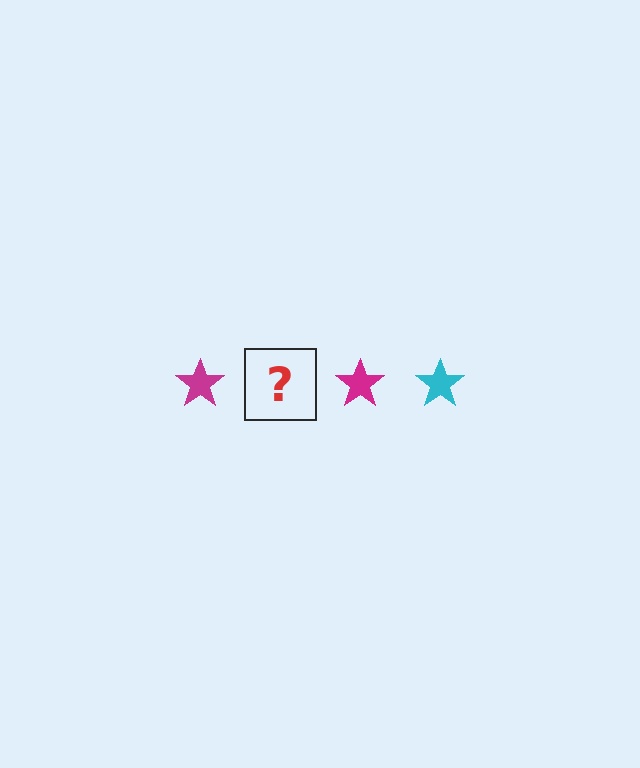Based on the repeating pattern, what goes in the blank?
The blank should be a cyan star.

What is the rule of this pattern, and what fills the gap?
The rule is that the pattern cycles through magenta, cyan stars. The gap should be filled with a cyan star.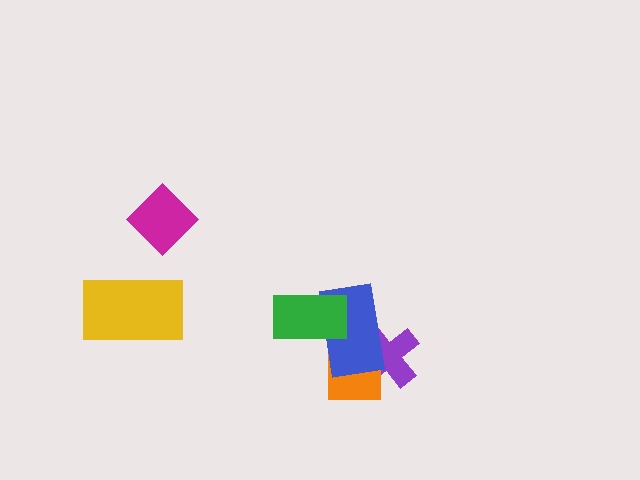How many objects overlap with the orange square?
2 objects overlap with the orange square.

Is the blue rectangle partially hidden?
Yes, it is partially covered by another shape.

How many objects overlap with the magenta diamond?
0 objects overlap with the magenta diamond.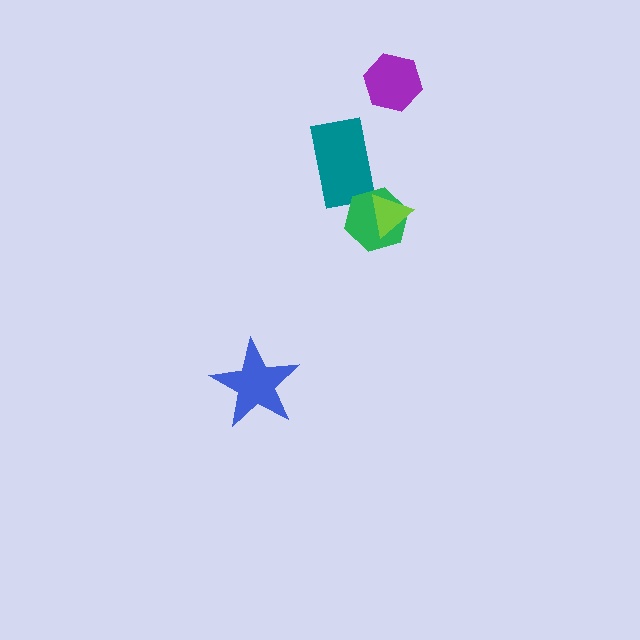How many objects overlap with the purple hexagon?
0 objects overlap with the purple hexagon.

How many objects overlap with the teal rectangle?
1 object overlaps with the teal rectangle.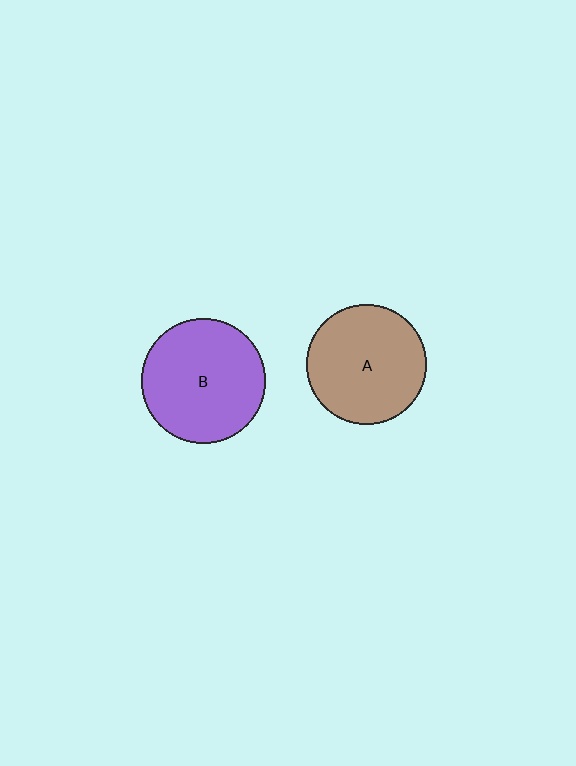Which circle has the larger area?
Circle B (purple).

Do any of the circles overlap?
No, none of the circles overlap.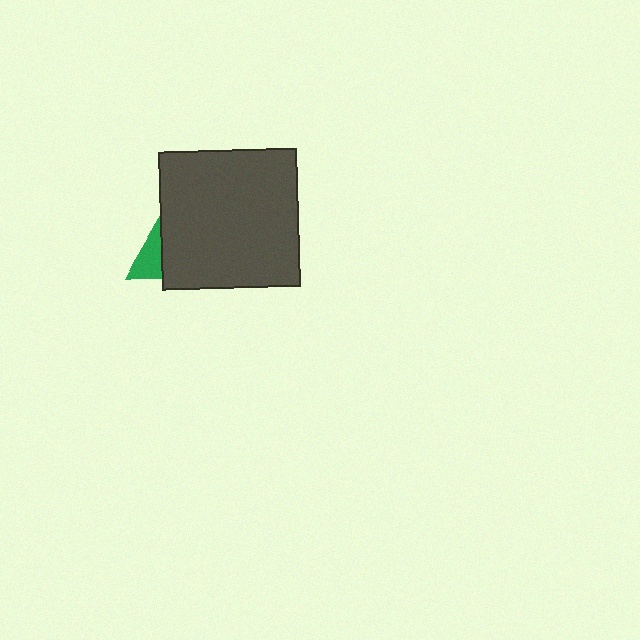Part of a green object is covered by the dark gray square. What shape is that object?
It is a triangle.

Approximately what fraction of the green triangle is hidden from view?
Roughly 67% of the green triangle is hidden behind the dark gray square.